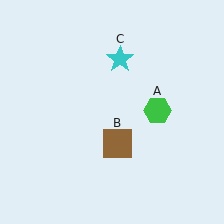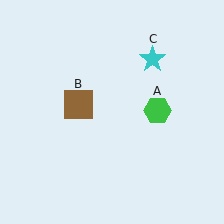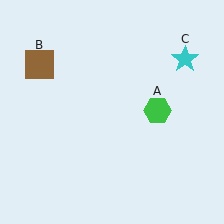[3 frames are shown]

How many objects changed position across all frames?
2 objects changed position: brown square (object B), cyan star (object C).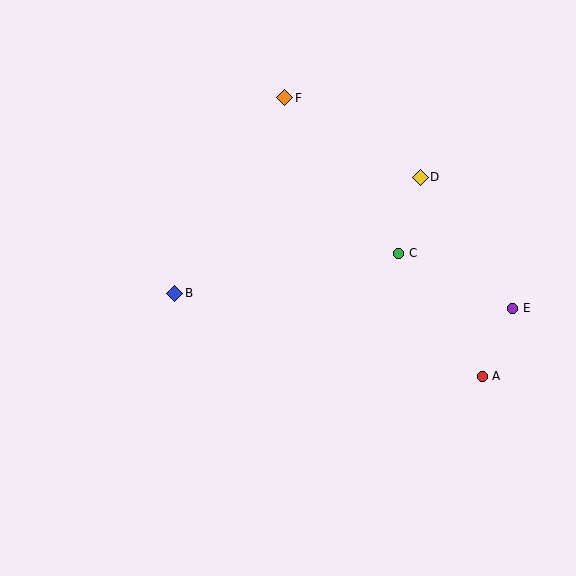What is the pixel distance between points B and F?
The distance between B and F is 224 pixels.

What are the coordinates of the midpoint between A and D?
The midpoint between A and D is at (451, 277).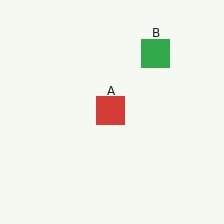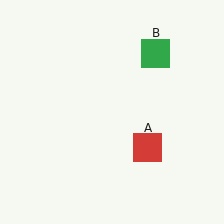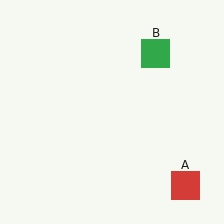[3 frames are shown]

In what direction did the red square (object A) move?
The red square (object A) moved down and to the right.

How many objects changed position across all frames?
1 object changed position: red square (object A).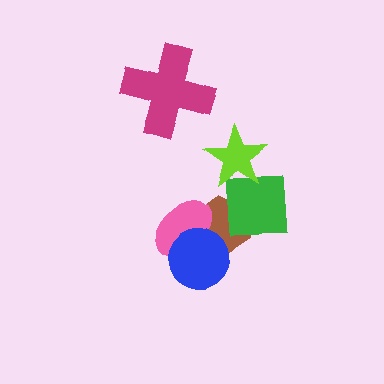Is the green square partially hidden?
Yes, it is partially covered by another shape.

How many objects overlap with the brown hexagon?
3 objects overlap with the brown hexagon.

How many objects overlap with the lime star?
1 object overlaps with the lime star.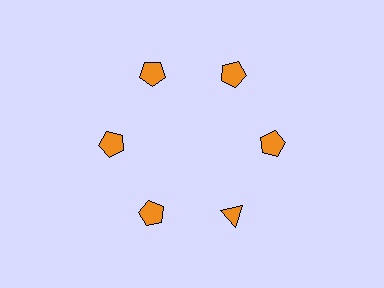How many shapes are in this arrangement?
There are 6 shapes arranged in a ring pattern.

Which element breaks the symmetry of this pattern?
The orange triangle at roughly the 5 o'clock position breaks the symmetry. All other shapes are orange pentagons.